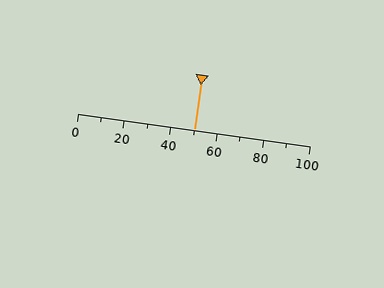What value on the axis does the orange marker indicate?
The marker indicates approximately 50.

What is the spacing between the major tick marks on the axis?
The major ticks are spaced 20 apart.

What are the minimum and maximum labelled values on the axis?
The axis runs from 0 to 100.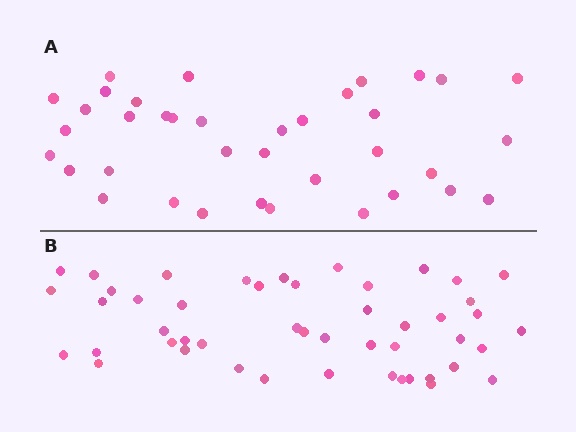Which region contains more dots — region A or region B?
Region B (the bottom region) has more dots.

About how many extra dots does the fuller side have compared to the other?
Region B has roughly 12 or so more dots than region A.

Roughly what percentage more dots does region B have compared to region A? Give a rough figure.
About 30% more.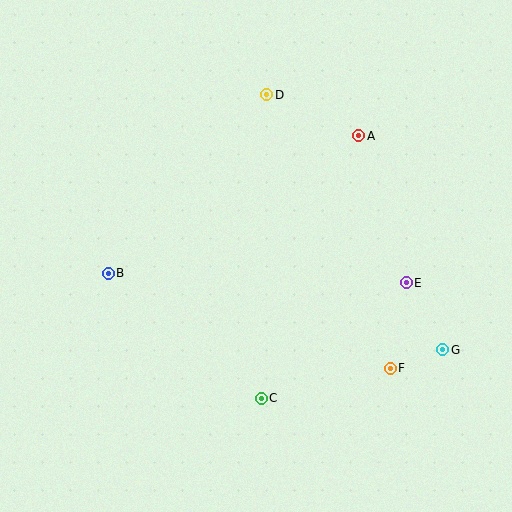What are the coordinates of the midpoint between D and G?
The midpoint between D and G is at (355, 222).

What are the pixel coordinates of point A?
Point A is at (359, 136).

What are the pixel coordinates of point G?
Point G is at (443, 350).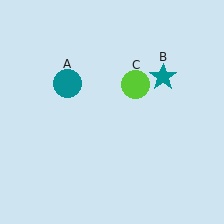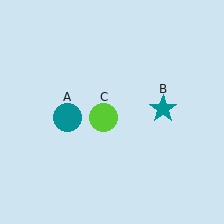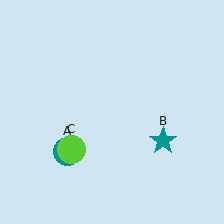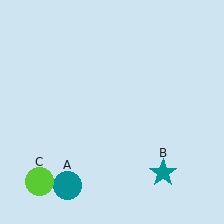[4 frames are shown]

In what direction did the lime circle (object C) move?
The lime circle (object C) moved down and to the left.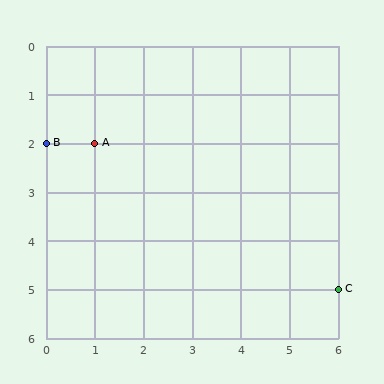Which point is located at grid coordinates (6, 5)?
Point C is at (6, 5).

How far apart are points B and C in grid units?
Points B and C are 6 columns and 3 rows apart (about 6.7 grid units diagonally).